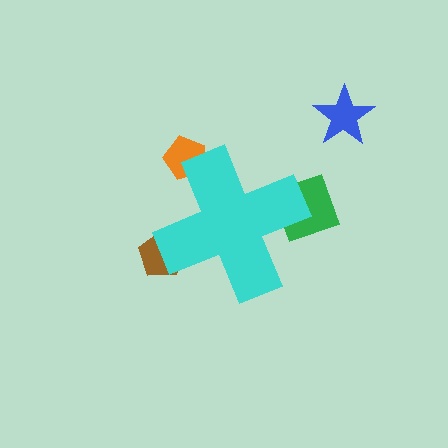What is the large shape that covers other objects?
A cyan cross.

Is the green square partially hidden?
Yes, the green square is partially hidden behind the cyan cross.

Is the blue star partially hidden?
No, the blue star is fully visible.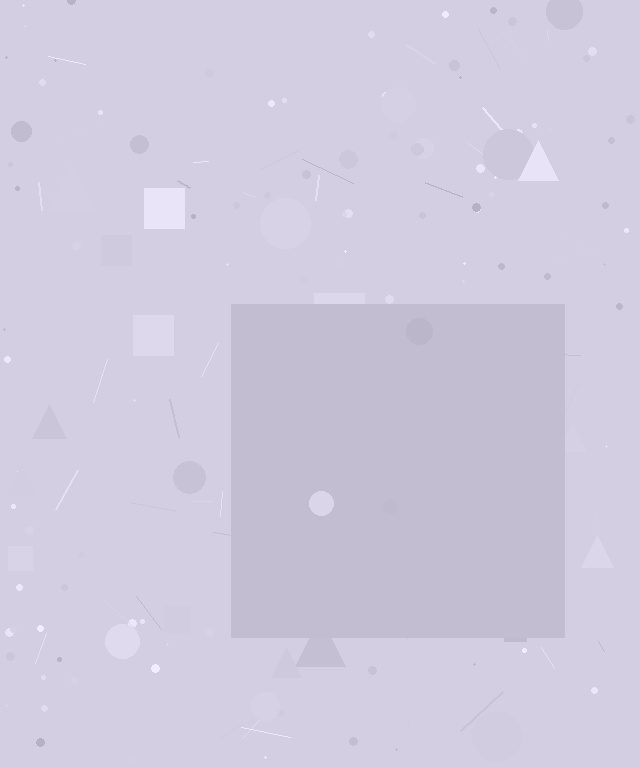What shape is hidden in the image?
A square is hidden in the image.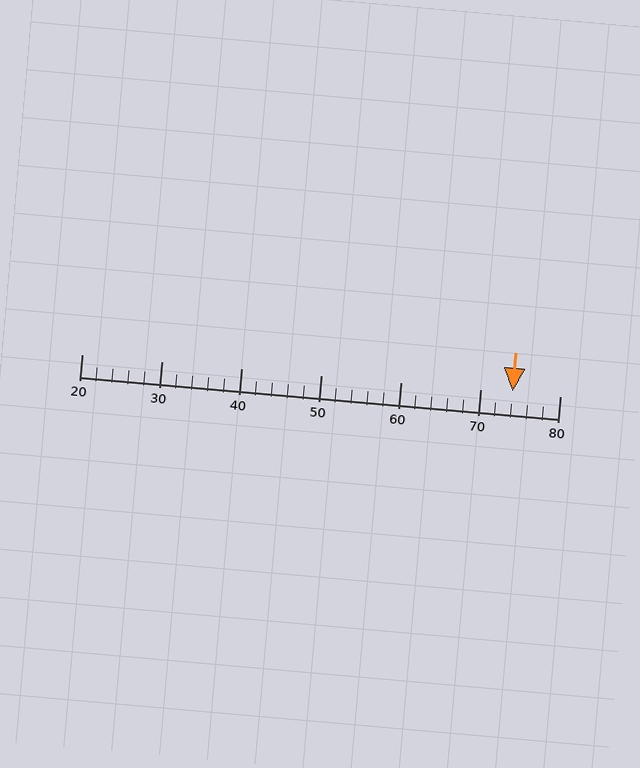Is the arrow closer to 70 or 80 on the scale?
The arrow is closer to 70.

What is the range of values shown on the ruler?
The ruler shows values from 20 to 80.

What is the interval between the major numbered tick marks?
The major tick marks are spaced 10 units apart.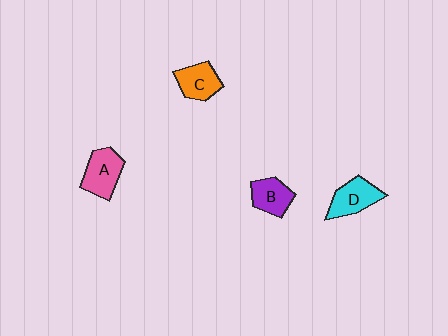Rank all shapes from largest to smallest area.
From largest to smallest: A (pink), D (cyan), C (orange), B (purple).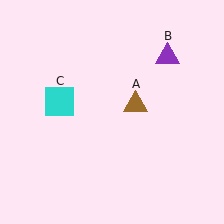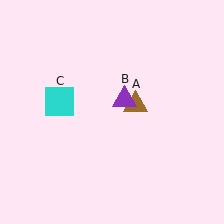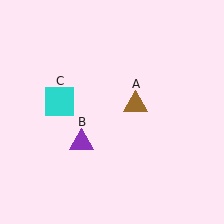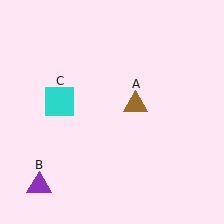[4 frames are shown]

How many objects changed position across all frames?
1 object changed position: purple triangle (object B).